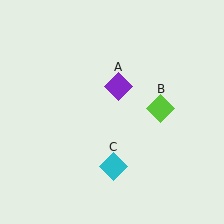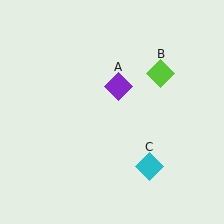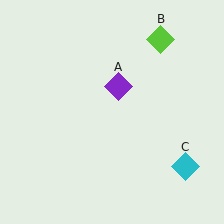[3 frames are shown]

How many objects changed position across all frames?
2 objects changed position: lime diamond (object B), cyan diamond (object C).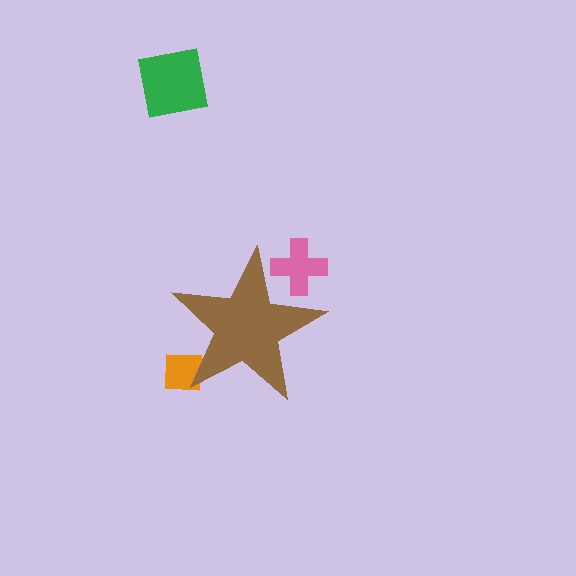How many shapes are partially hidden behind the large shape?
2 shapes are partially hidden.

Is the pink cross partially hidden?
Yes, the pink cross is partially hidden behind the brown star.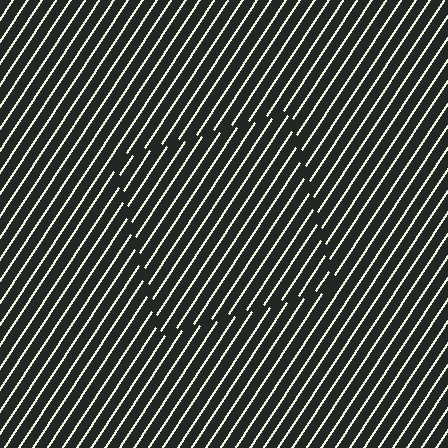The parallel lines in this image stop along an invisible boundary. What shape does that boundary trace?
An illusory square. The interior of the shape contains the same grating, shifted by half a period — the contour is defined by the phase discontinuity where line-ends from the inner and outer gratings abut.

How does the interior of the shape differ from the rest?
The interior of the shape contains the same grating, shifted by half a period — the contour is defined by the phase discontinuity where line-ends from the inner and outer gratings abut.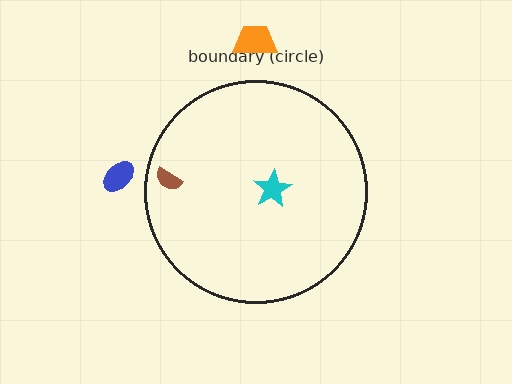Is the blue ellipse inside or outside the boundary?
Outside.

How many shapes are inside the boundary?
2 inside, 2 outside.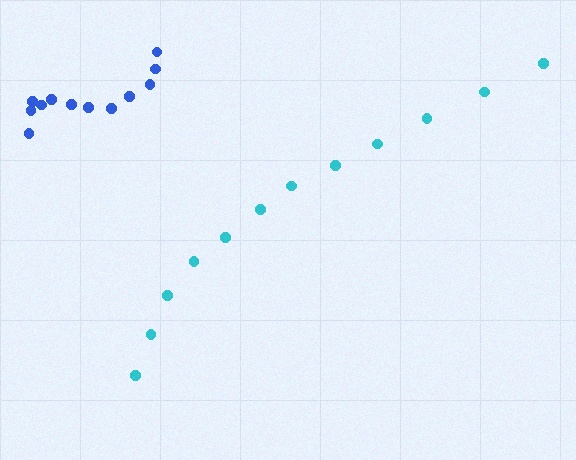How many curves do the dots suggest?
There are 2 distinct paths.